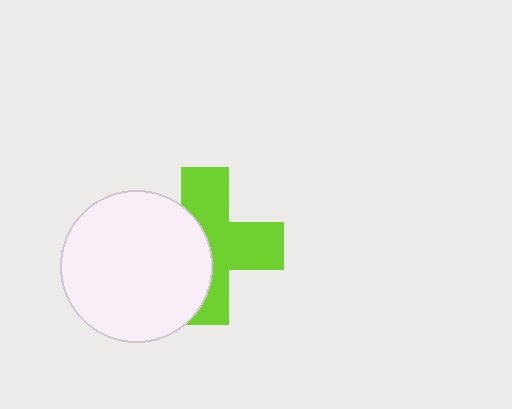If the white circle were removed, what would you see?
You would see the complete lime cross.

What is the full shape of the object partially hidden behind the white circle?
The partially hidden object is a lime cross.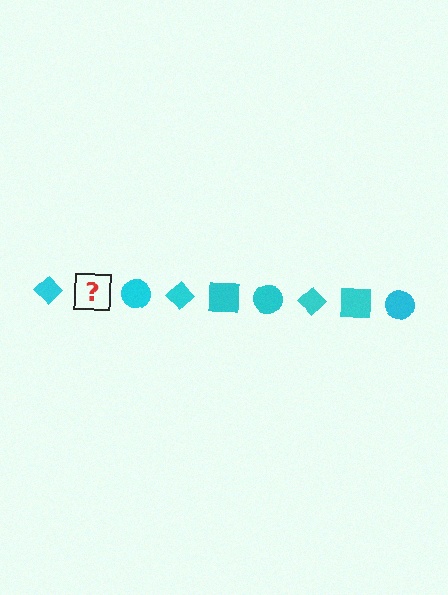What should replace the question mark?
The question mark should be replaced with a cyan square.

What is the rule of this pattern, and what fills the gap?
The rule is that the pattern cycles through diamond, square, circle shapes in cyan. The gap should be filled with a cyan square.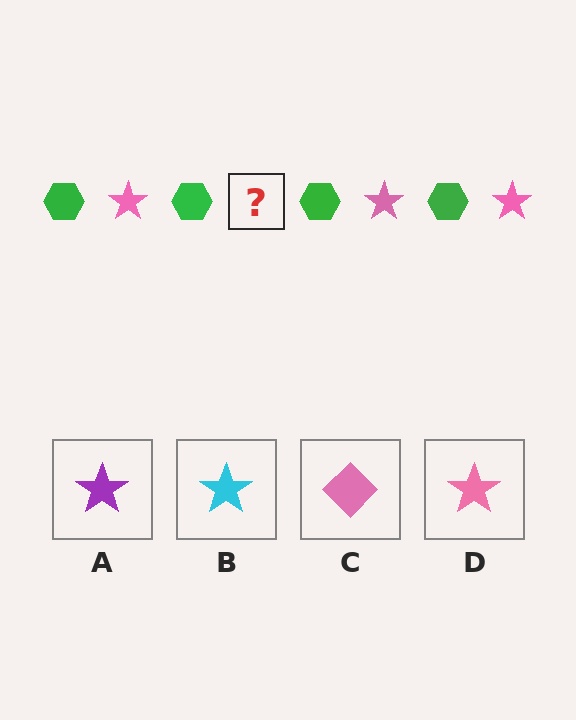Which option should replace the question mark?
Option D.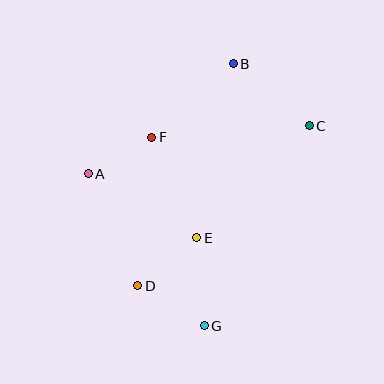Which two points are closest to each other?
Points A and F are closest to each other.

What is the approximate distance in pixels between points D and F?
The distance between D and F is approximately 149 pixels.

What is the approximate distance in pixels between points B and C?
The distance between B and C is approximately 98 pixels.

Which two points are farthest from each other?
Points B and G are farthest from each other.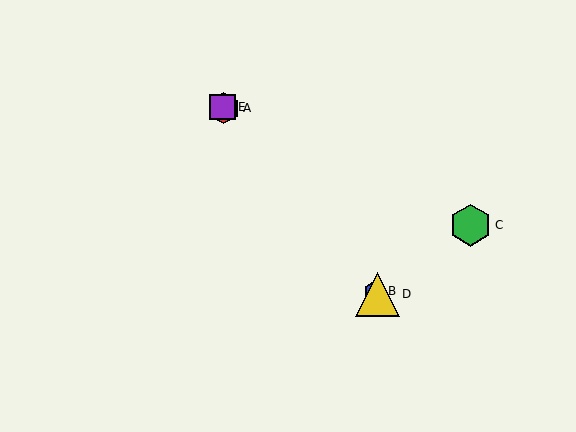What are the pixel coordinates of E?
Object E is at (223, 107).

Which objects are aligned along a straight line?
Objects A, B, D, E are aligned along a straight line.